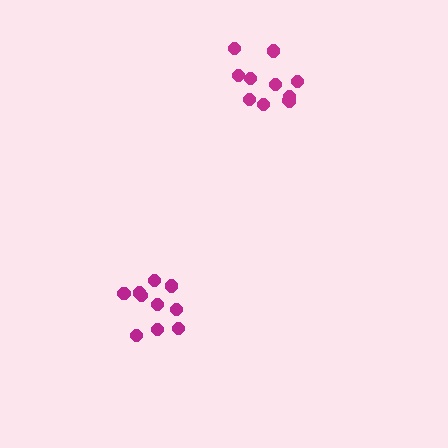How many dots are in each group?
Group 1: 10 dots, Group 2: 11 dots (21 total).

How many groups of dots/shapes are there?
There are 2 groups.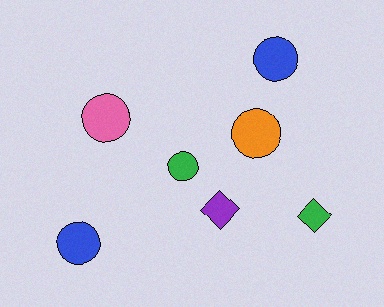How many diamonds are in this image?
There are 2 diamonds.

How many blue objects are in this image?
There are 2 blue objects.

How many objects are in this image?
There are 7 objects.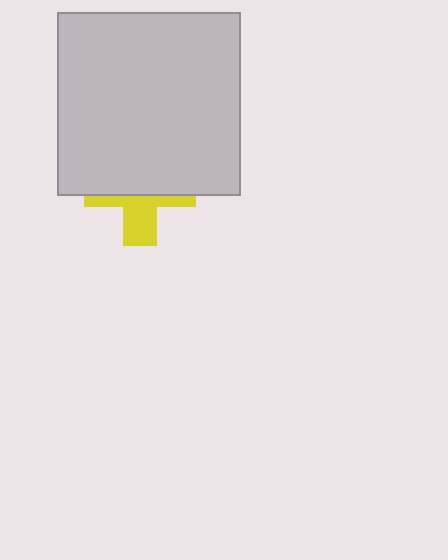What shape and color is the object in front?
The object in front is a light gray square.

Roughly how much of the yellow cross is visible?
A small part of it is visible (roughly 41%).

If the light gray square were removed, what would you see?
You would see the complete yellow cross.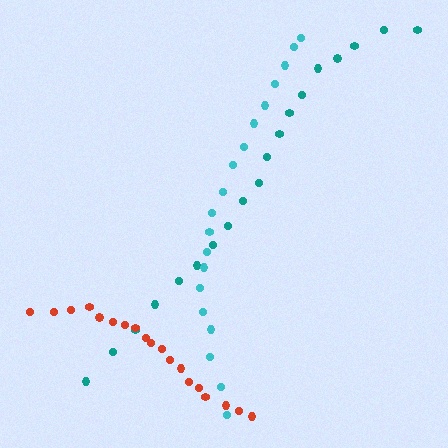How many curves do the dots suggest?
There are 3 distinct paths.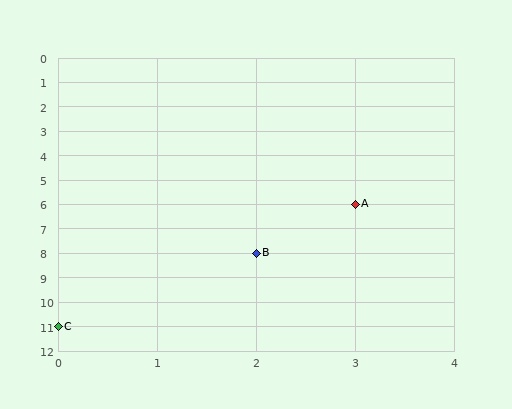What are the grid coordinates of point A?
Point A is at grid coordinates (3, 6).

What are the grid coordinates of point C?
Point C is at grid coordinates (0, 11).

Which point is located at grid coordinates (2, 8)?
Point B is at (2, 8).